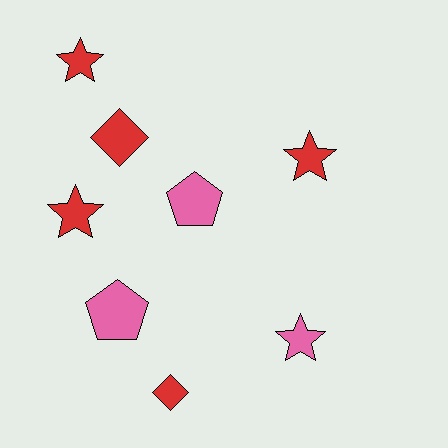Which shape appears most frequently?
Star, with 4 objects.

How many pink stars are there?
There is 1 pink star.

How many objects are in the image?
There are 8 objects.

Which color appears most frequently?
Red, with 5 objects.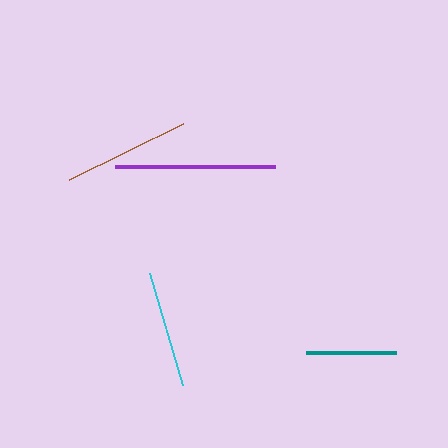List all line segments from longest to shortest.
From longest to shortest: purple, brown, cyan, teal.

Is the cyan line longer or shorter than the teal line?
The cyan line is longer than the teal line.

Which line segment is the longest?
The purple line is the longest at approximately 160 pixels.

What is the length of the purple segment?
The purple segment is approximately 160 pixels long.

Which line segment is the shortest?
The teal line is the shortest at approximately 91 pixels.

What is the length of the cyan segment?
The cyan segment is approximately 117 pixels long.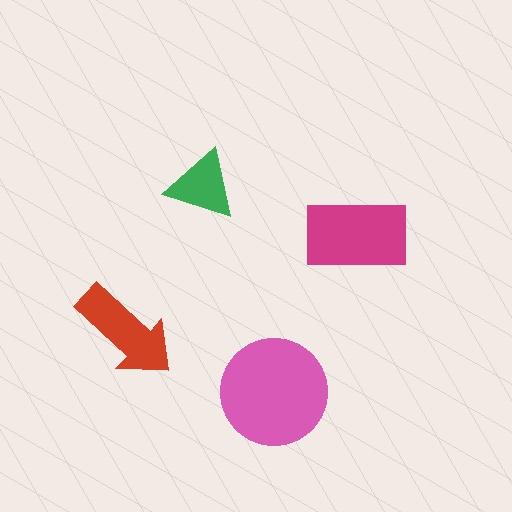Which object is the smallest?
The green triangle.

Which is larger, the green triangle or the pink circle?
The pink circle.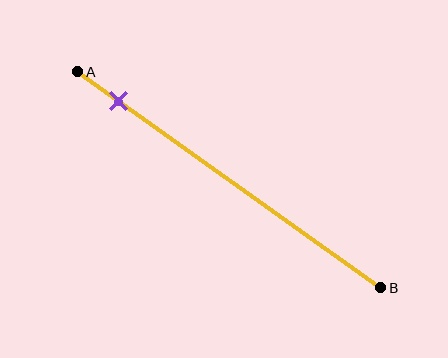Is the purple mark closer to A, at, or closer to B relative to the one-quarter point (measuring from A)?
The purple mark is closer to point A than the one-quarter point of segment AB.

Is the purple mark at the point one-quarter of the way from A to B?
No, the mark is at about 15% from A, not at the 25% one-quarter point.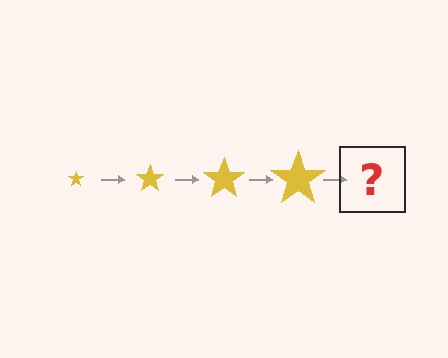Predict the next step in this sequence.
The next step is a yellow star, larger than the previous one.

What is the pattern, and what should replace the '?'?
The pattern is that the star gets progressively larger each step. The '?' should be a yellow star, larger than the previous one.